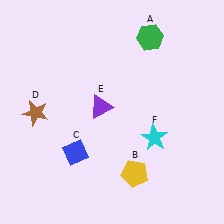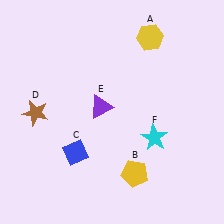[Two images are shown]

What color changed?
The hexagon (A) changed from green in Image 1 to yellow in Image 2.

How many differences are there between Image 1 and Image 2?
There is 1 difference between the two images.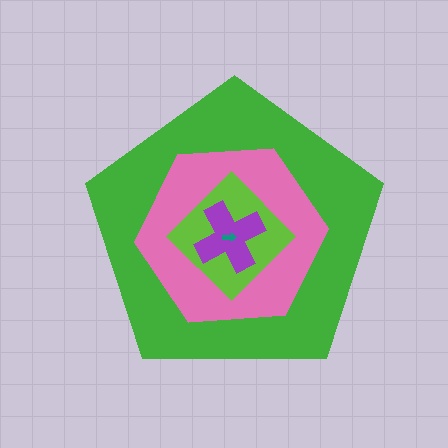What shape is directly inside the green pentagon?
The pink hexagon.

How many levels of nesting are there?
5.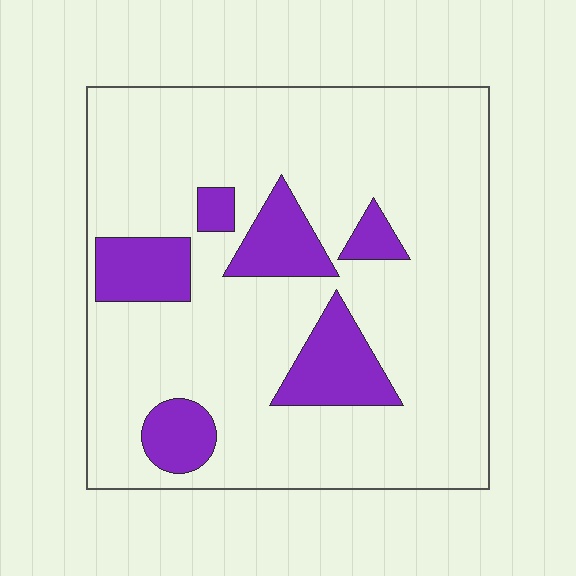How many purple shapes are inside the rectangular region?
6.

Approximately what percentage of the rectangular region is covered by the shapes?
Approximately 20%.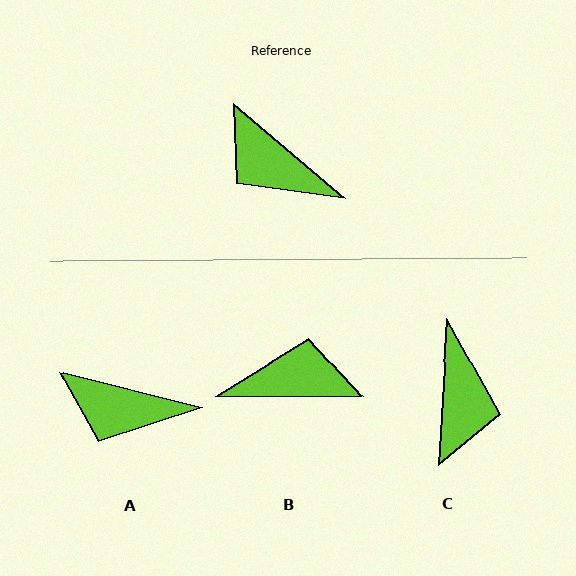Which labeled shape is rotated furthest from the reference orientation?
B, about 140 degrees away.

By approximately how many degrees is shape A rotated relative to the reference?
Approximately 26 degrees counter-clockwise.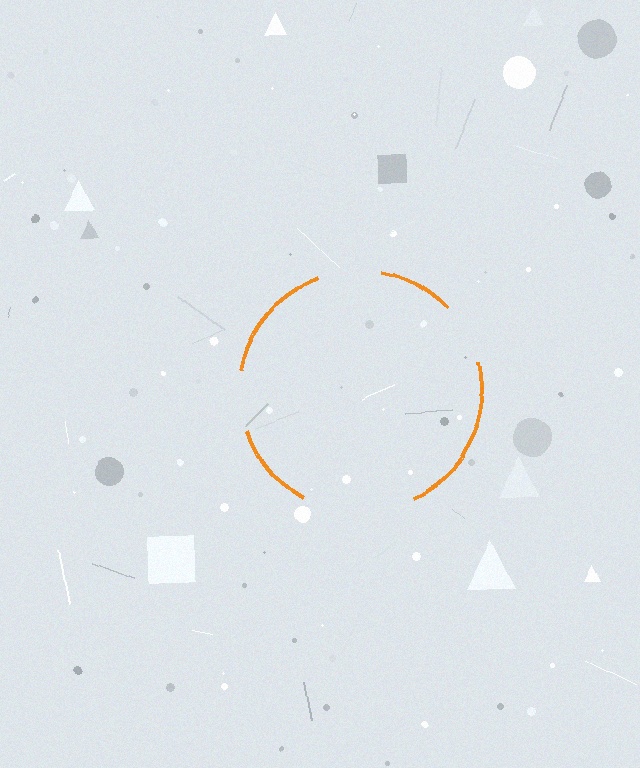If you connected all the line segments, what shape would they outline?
They would outline a circle.